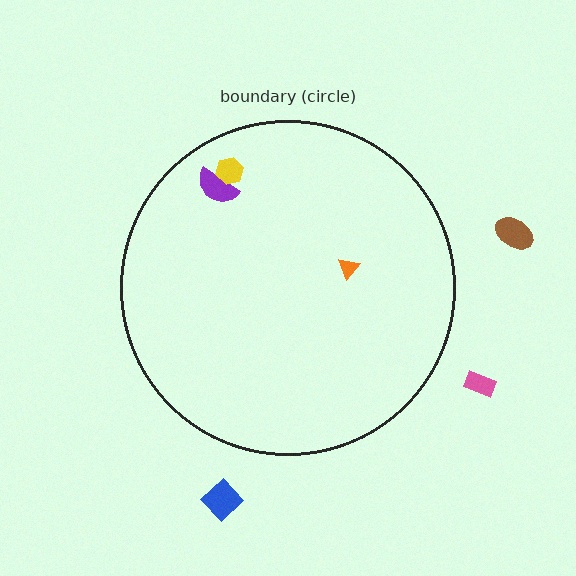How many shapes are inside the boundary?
3 inside, 3 outside.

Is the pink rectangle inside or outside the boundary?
Outside.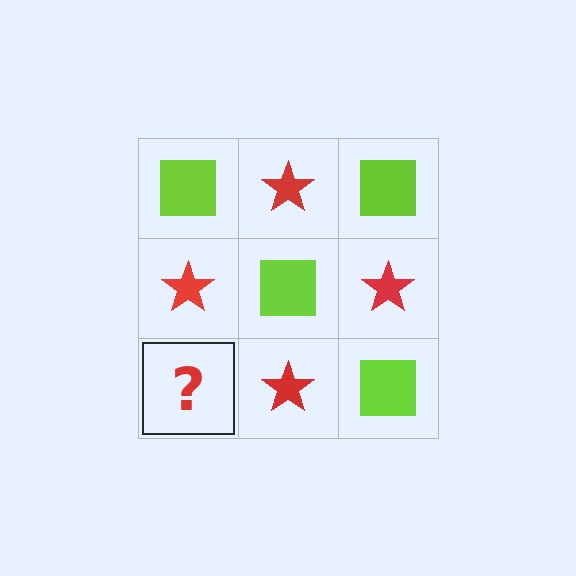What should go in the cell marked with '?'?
The missing cell should contain a lime square.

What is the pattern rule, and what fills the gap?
The rule is that it alternates lime square and red star in a checkerboard pattern. The gap should be filled with a lime square.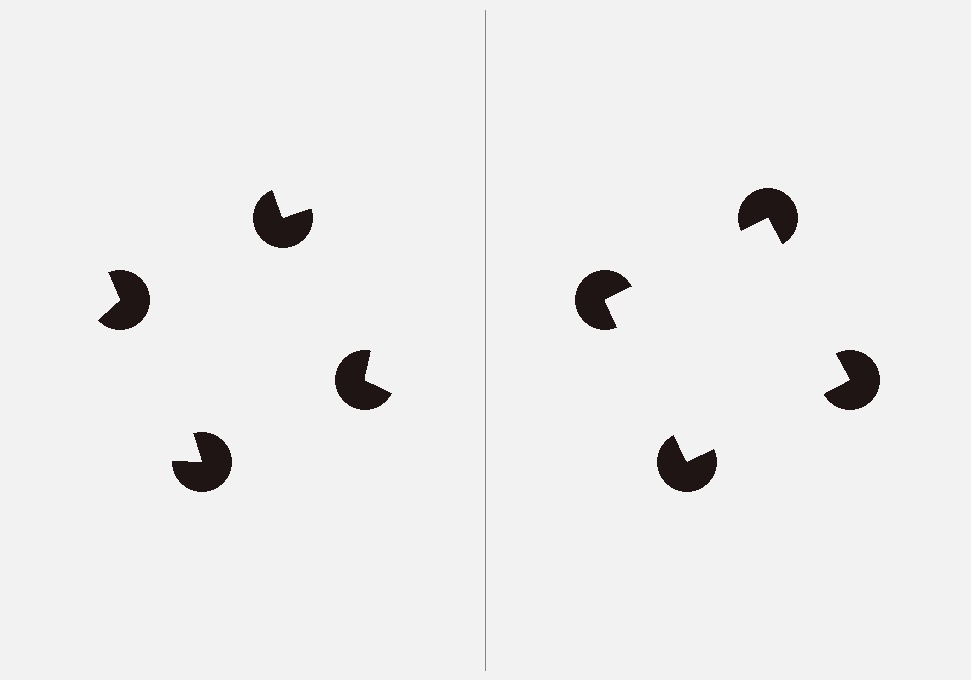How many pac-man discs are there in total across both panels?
8 — 4 on each side.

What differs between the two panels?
The pac-man discs are positioned identically on both sides; only the wedge orientations differ. On the right they align to a square; on the left they are misaligned.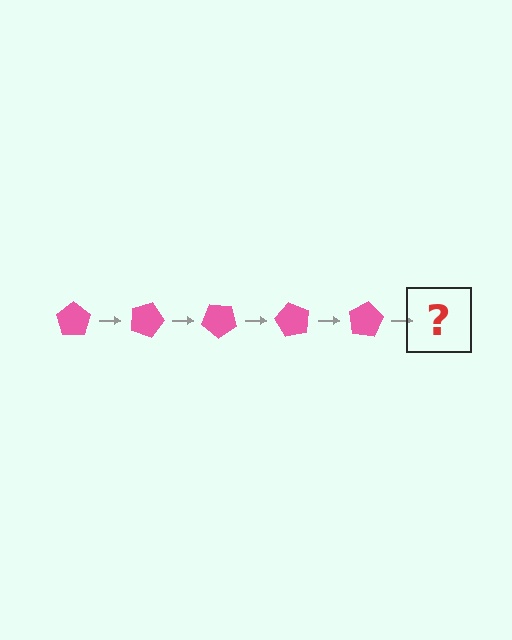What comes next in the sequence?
The next element should be a pink pentagon rotated 100 degrees.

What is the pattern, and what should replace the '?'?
The pattern is that the pentagon rotates 20 degrees each step. The '?' should be a pink pentagon rotated 100 degrees.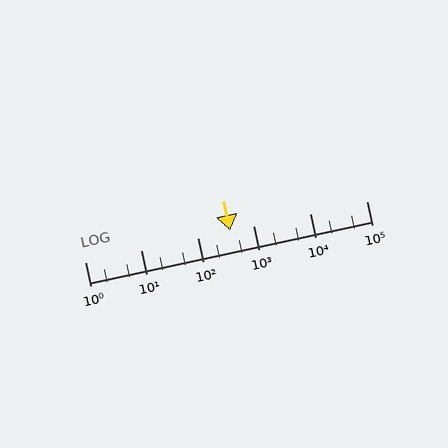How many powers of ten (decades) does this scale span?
The scale spans 5 decades, from 1 to 100000.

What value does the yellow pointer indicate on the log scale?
The pointer indicates approximately 380.